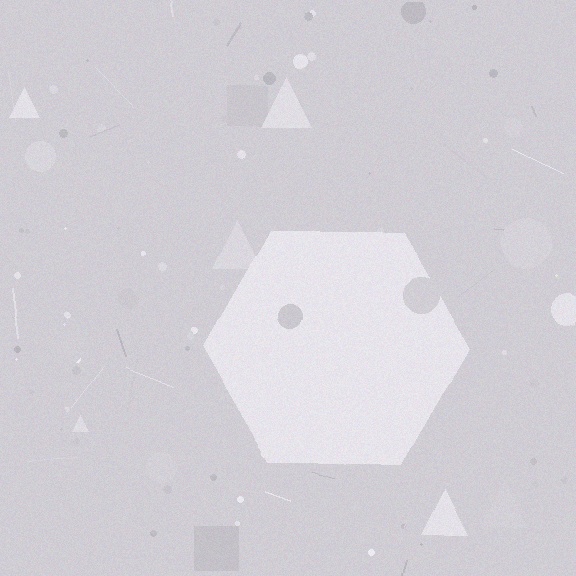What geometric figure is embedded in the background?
A hexagon is embedded in the background.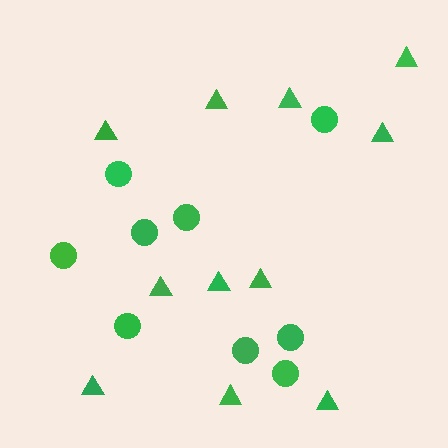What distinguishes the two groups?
There are 2 groups: one group of triangles (11) and one group of circles (9).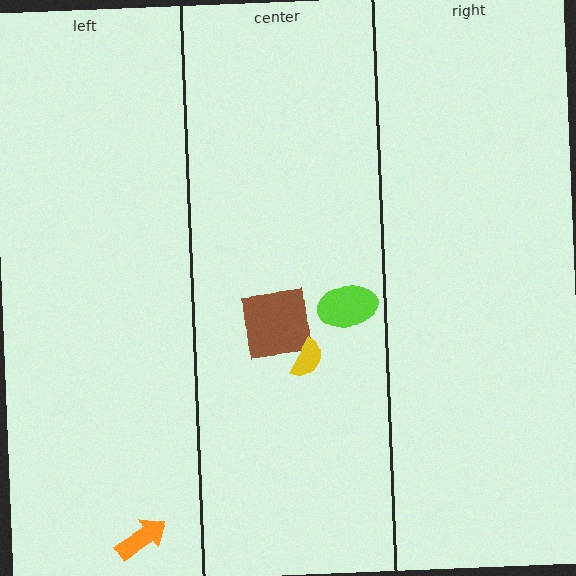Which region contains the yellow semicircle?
The center region.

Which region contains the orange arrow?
The left region.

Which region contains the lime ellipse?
The center region.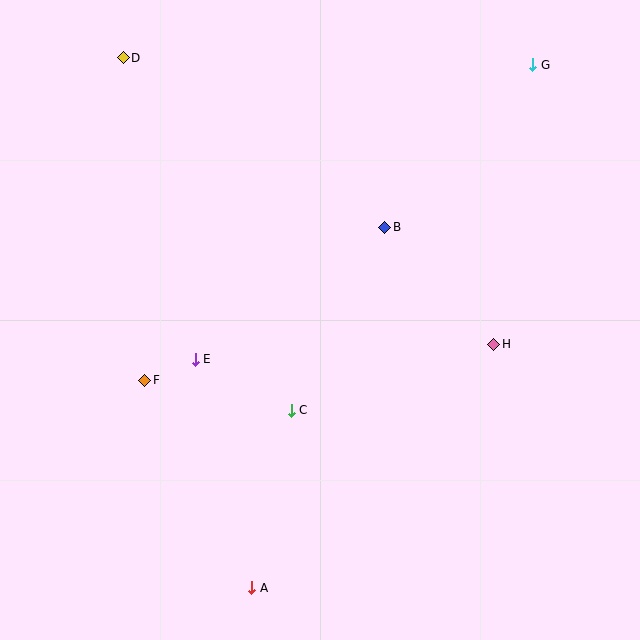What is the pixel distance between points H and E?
The distance between H and E is 299 pixels.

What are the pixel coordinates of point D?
Point D is at (123, 58).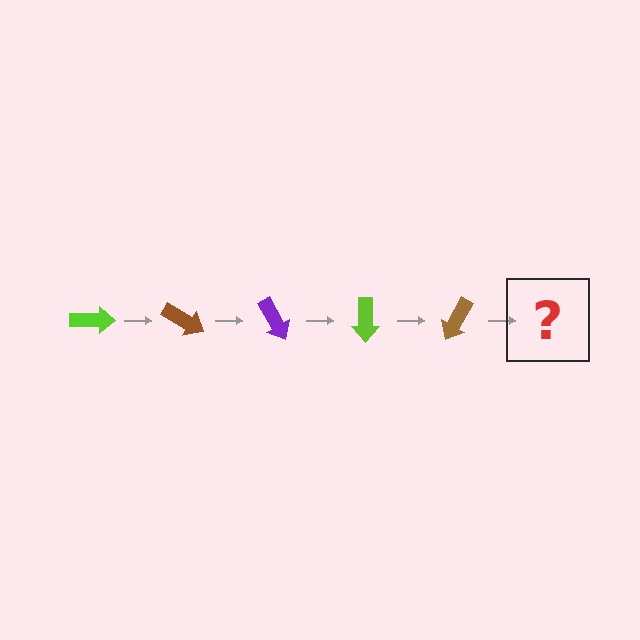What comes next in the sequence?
The next element should be a purple arrow, rotated 150 degrees from the start.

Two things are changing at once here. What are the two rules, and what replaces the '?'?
The two rules are that it rotates 30 degrees each step and the color cycles through lime, brown, and purple. The '?' should be a purple arrow, rotated 150 degrees from the start.